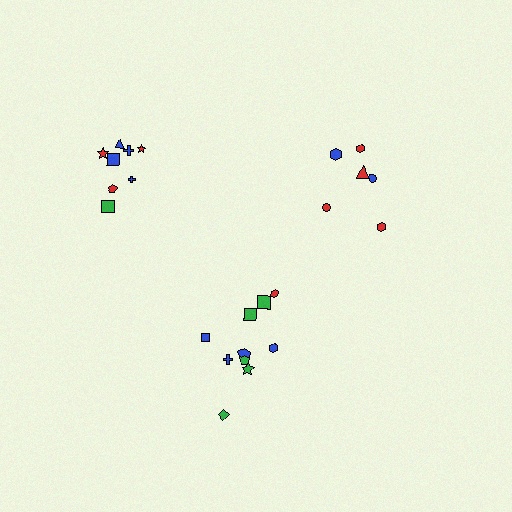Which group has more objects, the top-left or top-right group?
The top-left group.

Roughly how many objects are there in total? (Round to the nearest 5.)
Roughly 25 objects in total.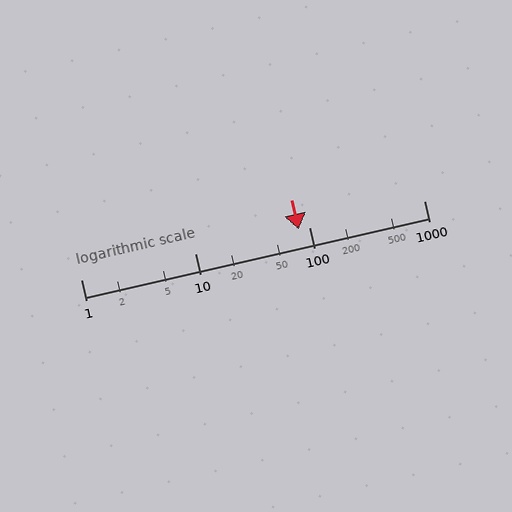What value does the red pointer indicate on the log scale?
The pointer indicates approximately 81.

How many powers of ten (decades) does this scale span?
The scale spans 3 decades, from 1 to 1000.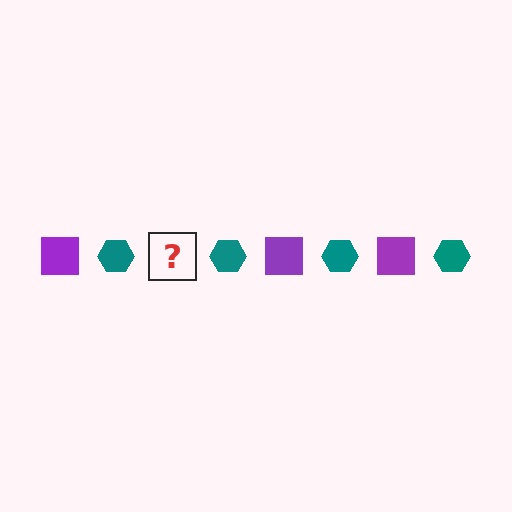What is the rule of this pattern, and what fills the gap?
The rule is that the pattern alternates between purple square and teal hexagon. The gap should be filled with a purple square.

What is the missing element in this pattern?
The missing element is a purple square.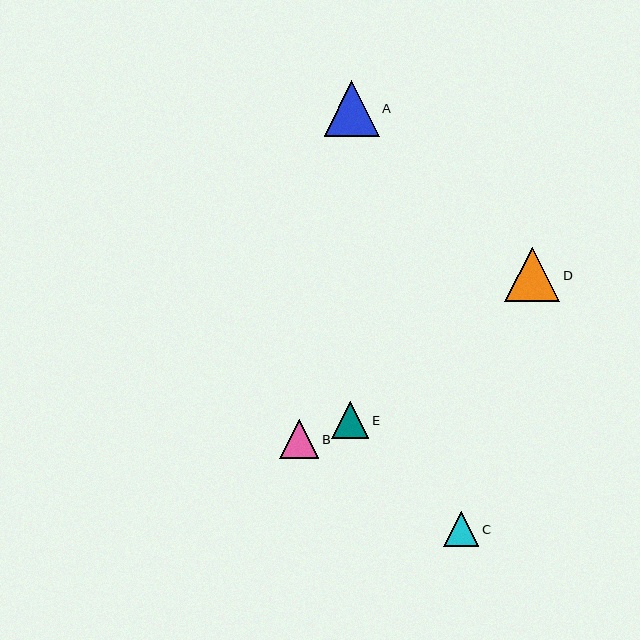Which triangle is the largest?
Triangle A is the largest with a size of approximately 55 pixels.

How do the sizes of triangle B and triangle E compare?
Triangle B and triangle E are approximately the same size.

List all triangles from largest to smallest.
From largest to smallest: A, D, B, E, C.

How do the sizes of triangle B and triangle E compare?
Triangle B and triangle E are approximately the same size.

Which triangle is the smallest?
Triangle C is the smallest with a size of approximately 35 pixels.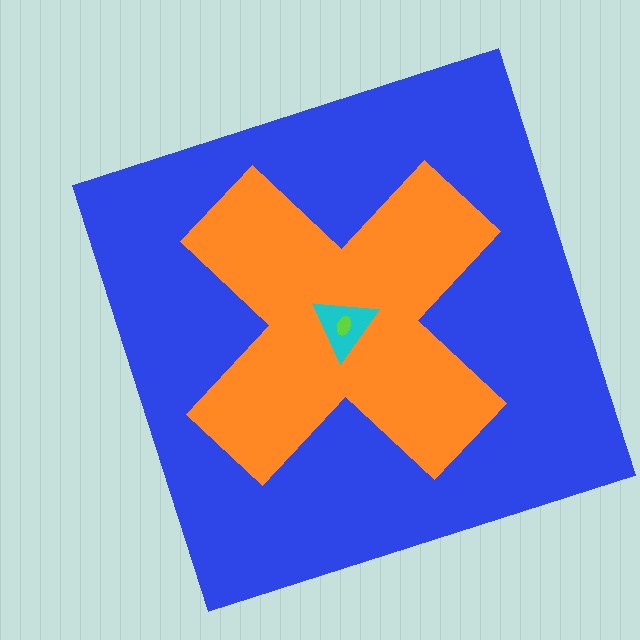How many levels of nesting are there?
4.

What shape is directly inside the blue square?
The orange cross.